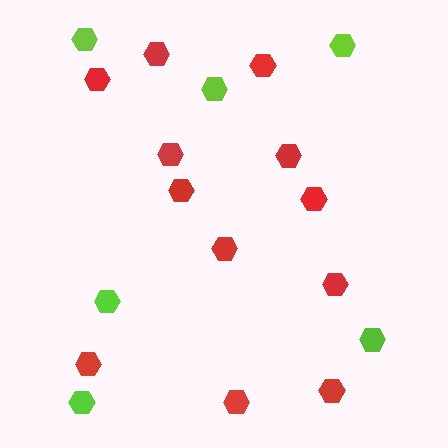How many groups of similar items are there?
There are 2 groups: one group of red hexagons (12) and one group of lime hexagons (6).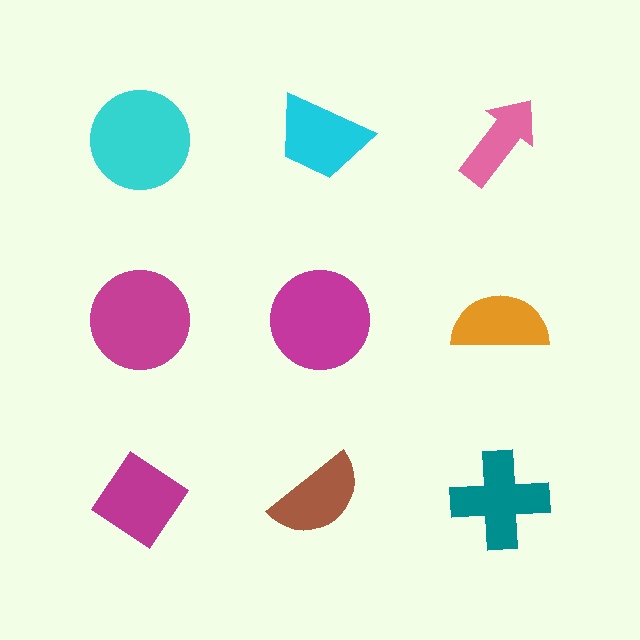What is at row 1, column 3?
A pink arrow.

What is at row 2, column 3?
An orange semicircle.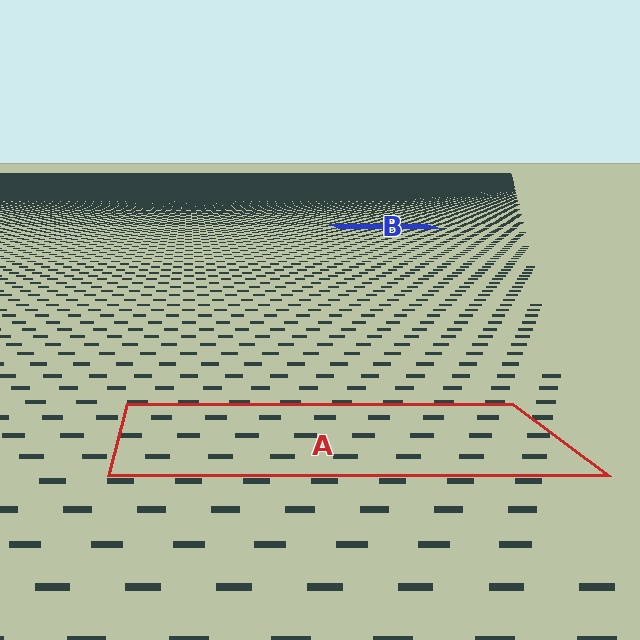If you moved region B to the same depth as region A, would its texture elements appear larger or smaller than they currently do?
They would appear larger. At a closer depth, the same texture elements are projected at a bigger on-screen size.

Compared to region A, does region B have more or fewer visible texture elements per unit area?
Region B has more texture elements per unit area — they are packed more densely because it is farther away.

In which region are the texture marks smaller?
The texture marks are smaller in region B, because it is farther away.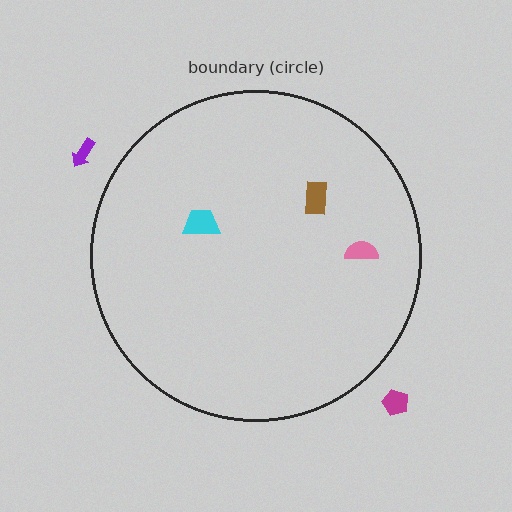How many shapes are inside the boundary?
3 inside, 2 outside.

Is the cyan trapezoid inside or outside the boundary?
Inside.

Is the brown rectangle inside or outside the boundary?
Inside.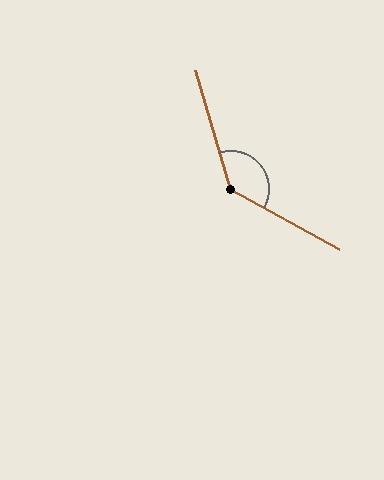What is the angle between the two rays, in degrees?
Approximately 136 degrees.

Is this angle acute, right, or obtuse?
It is obtuse.